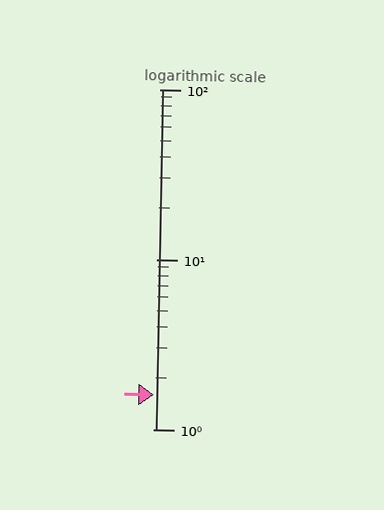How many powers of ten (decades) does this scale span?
The scale spans 2 decades, from 1 to 100.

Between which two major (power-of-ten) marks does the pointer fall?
The pointer is between 1 and 10.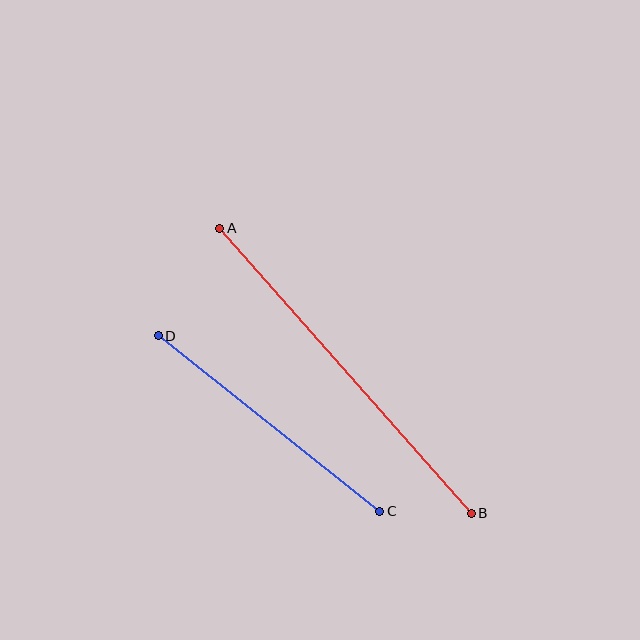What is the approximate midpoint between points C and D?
The midpoint is at approximately (269, 424) pixels.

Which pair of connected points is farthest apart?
Points A and B are farthest apart.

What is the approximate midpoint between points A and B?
The midpoint is at approximately (346, 371) pixels.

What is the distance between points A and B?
The distance is approximately 380 pixels.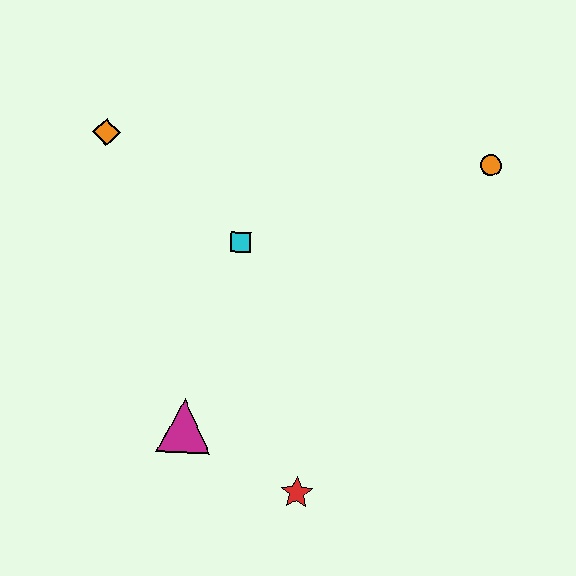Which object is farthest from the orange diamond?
The red star is farthest from the orange diamond.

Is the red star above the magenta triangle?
No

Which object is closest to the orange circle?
The cyan square is closest to the orange circle.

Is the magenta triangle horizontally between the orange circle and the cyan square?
No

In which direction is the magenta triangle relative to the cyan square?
The magenta triangle is below the cyan square.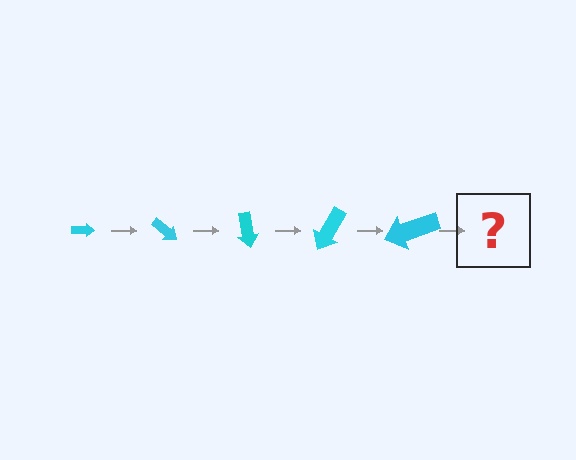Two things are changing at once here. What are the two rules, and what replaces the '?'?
The two rules are that the arrow grows larger each step and it rotates 40 degrees each step. The '?' should be an arrow, larger than the previous one and rotated 200 degrees from the start.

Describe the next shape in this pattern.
It should be an arrow, larger than the previous one and rotated 200 degrees from the start.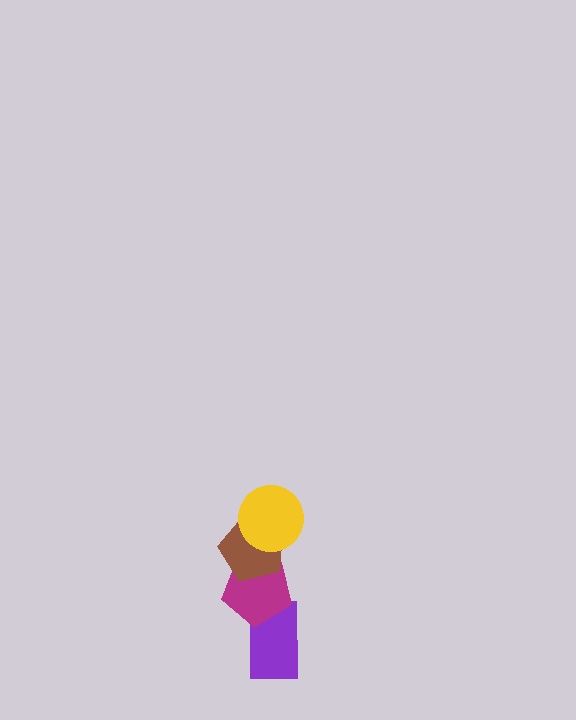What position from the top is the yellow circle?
The yellow circle is 1st from the top.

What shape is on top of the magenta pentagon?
The brown pentagon is on top of the magenta pentagon.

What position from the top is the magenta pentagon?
The magenta pentagon is 3rd from the top.